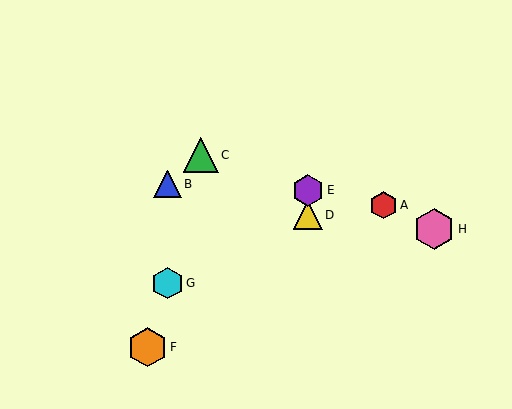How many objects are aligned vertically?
2 objects (D, E) are aligned vertically.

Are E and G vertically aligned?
No, E is at x≈308 and G is at x≈168.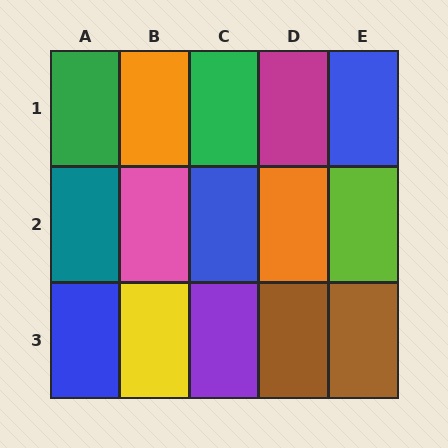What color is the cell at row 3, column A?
Blue.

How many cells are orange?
2 cells are orange.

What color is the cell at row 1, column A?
Green.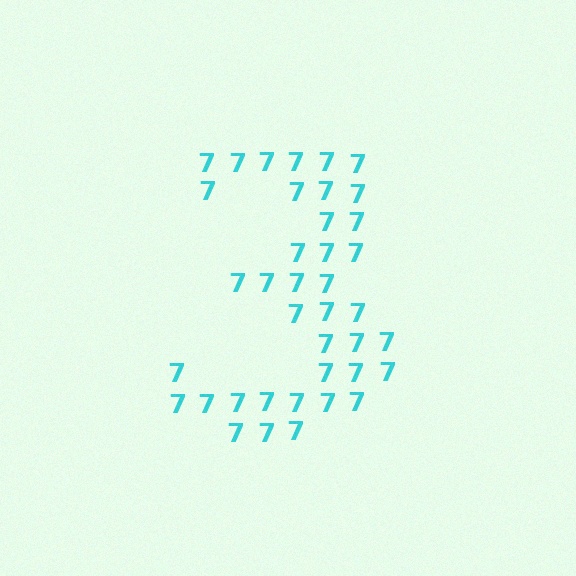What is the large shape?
The large shape is the digit 3.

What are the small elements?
The small elements are digit 7's.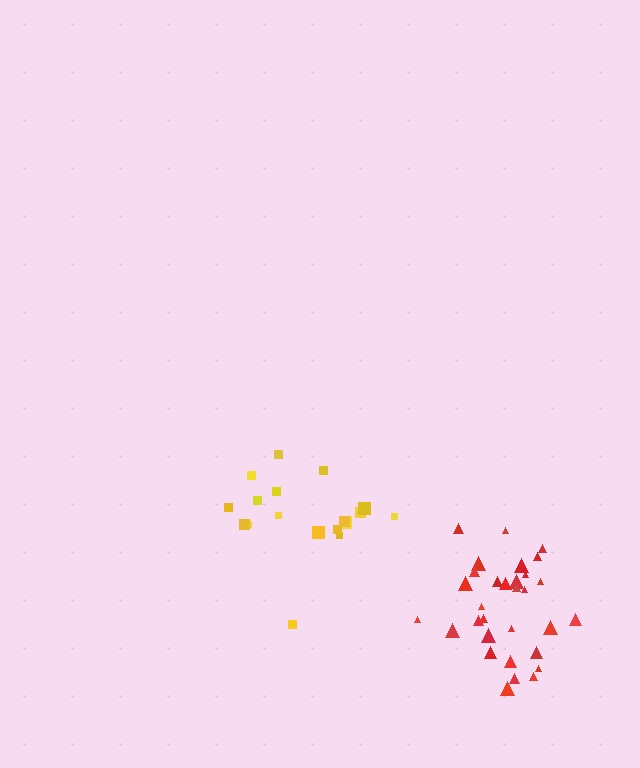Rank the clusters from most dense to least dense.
red, yellow.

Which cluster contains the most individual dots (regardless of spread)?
Red (32).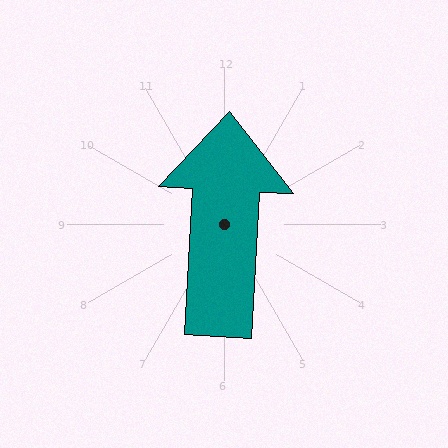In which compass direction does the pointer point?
North.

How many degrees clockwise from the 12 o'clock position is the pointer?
Approximately 3 degrees.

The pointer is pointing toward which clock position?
Roughly 12 o'clock.